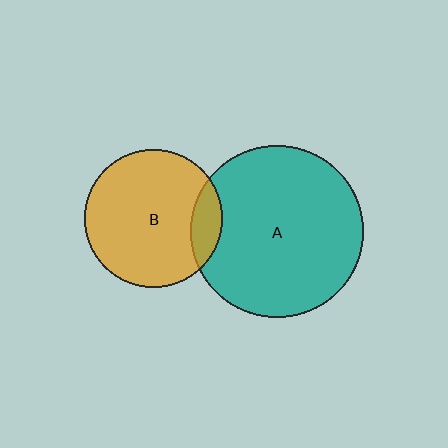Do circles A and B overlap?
Yes.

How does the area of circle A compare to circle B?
Approximately 1.6 times.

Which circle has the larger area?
Circle A (teal).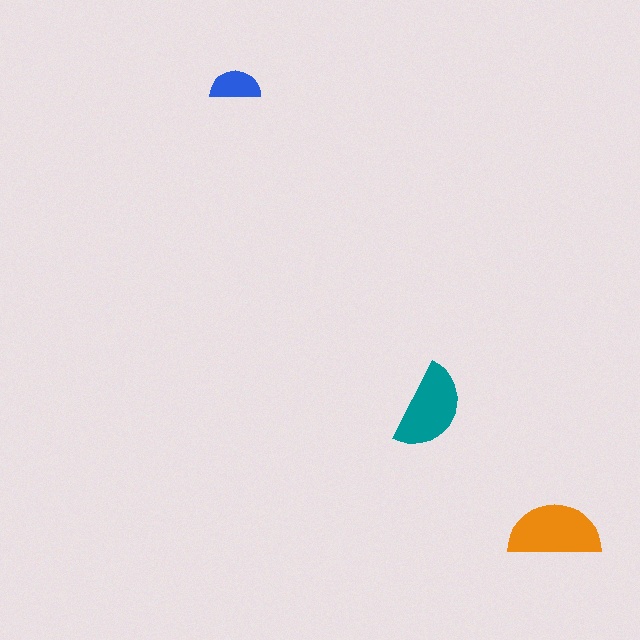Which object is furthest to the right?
The orange semicircle is rightmost.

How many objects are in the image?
There are 3 objects in the image.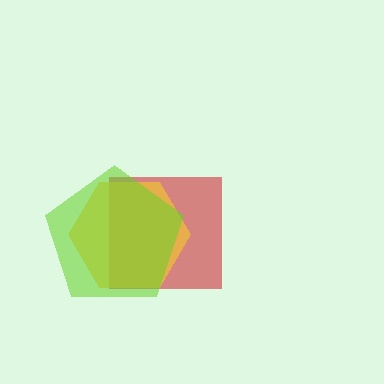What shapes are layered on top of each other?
The layered shapes are: a red square, a yellow hexagon, a lime pentagon.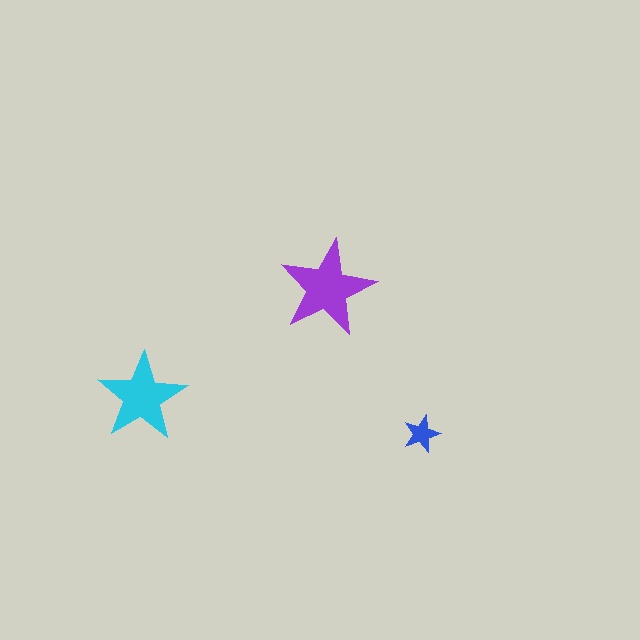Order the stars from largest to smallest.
the purple one, the cyan one, the blue one.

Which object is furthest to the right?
The blue star is rightmost.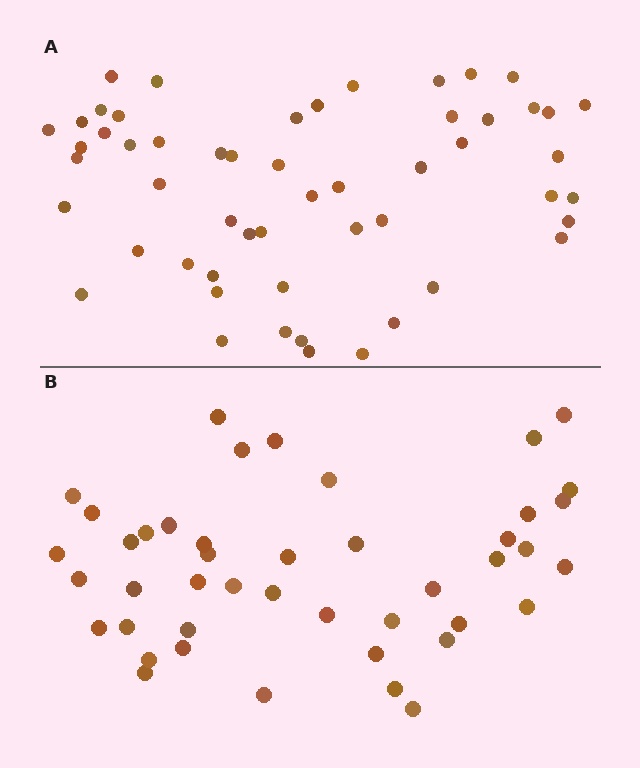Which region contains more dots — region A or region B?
Region A (the top region) has more dots.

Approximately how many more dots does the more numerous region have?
Region A has roughly 10 or so more dots than region B.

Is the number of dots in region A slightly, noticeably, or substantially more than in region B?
Region A has only slightly more — the two regions are fairly close. The ratio is roughly 1.2 to 1.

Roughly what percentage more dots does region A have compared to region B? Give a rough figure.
About 25% more.